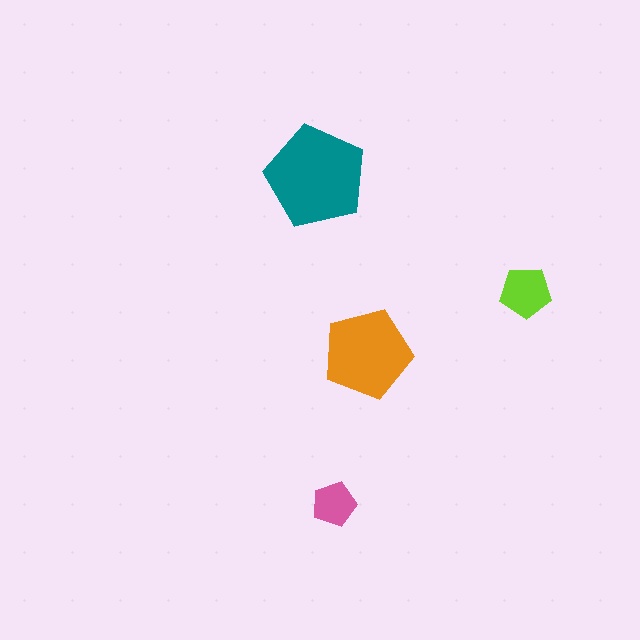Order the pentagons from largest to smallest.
the teal one, the orange one, the lime one, the pink one.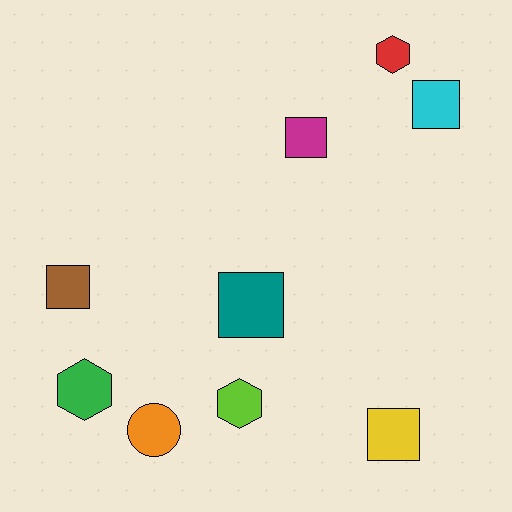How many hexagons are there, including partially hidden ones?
There are 3 hexagons.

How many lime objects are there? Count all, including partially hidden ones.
There is 1 lime object.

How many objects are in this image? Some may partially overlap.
There are 9 objects.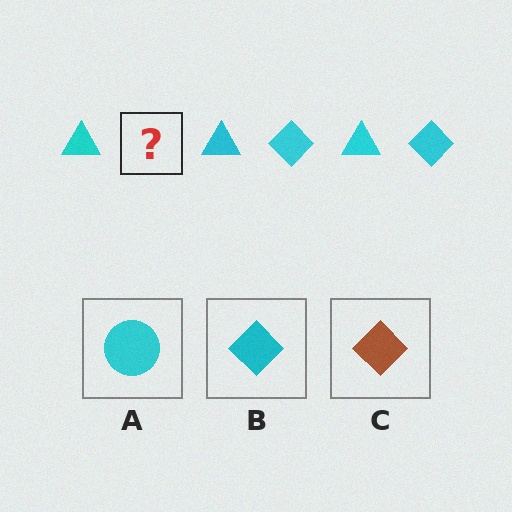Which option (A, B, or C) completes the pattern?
B.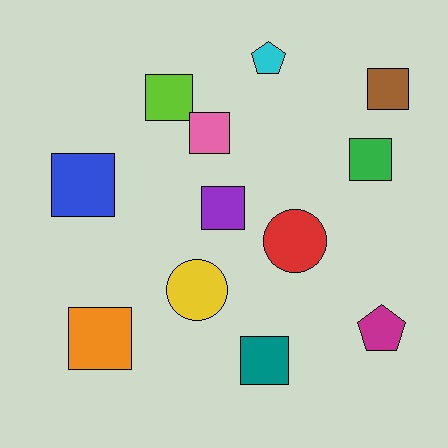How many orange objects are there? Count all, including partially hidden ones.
There is 1 orange object.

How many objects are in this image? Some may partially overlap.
There are 12 objects.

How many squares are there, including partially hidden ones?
There are 8 squares.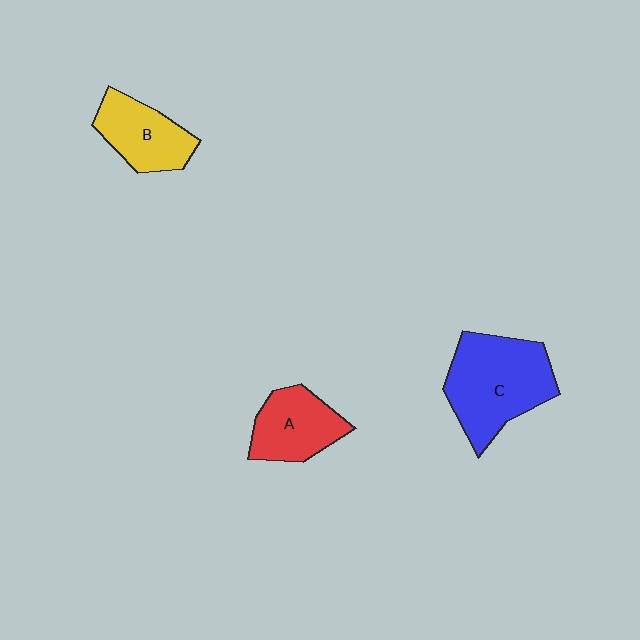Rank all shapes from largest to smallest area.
From largest to smallest: C (blue), A (red), B (yellow).